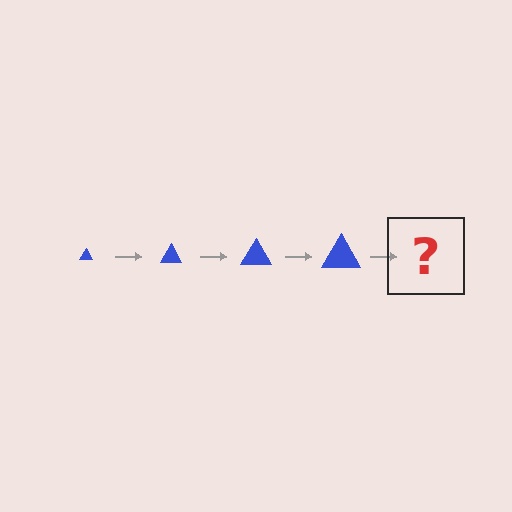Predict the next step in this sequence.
The next step is a blue triangle, larger than the previous one.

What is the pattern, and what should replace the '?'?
The pattern is that the triangle gets progressively larger each step. The '?' should be a blue triangle, larger than the previous one.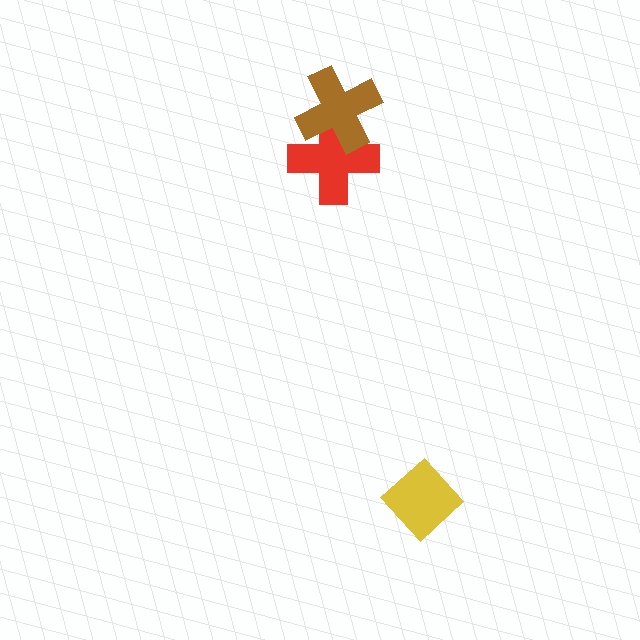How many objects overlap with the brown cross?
1 object overlaps with the brown cross.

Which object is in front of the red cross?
The brown cross is in front of the red cross.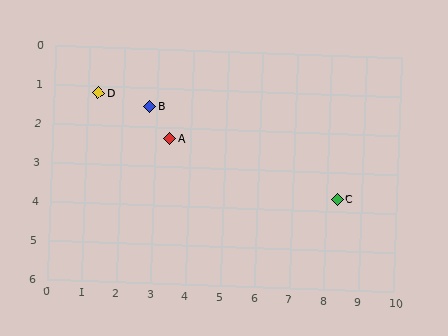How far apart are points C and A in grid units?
Points C and A are about 5.1 grid units apart.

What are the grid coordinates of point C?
Point C is at approximately (8.3, 3.7).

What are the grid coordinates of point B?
Point B is at approximately (2.8, 1.5).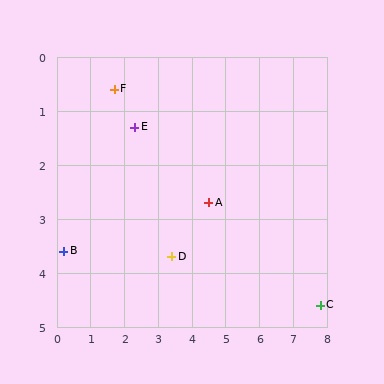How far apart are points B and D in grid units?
Points B and D are about 3.2 grid units apart.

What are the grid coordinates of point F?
Point F is at approximately (1.7, 0.6).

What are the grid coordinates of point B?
Point B is at approximately (0.2, 3.6).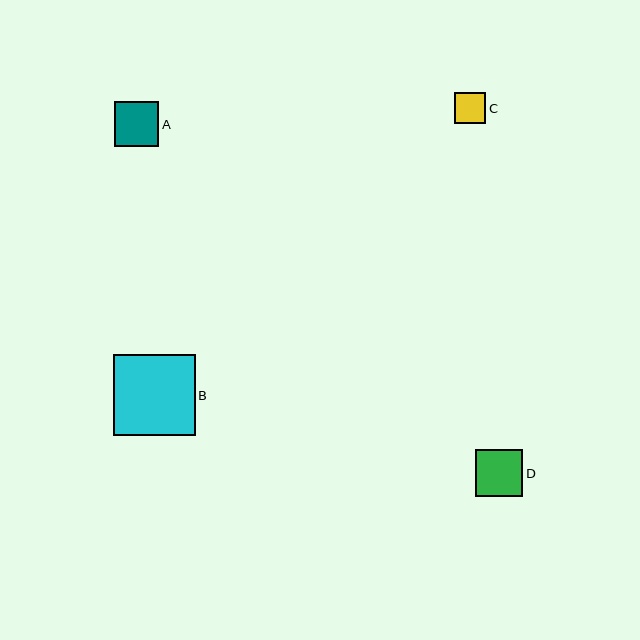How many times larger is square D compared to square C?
Square D is approximately 1.5 times the size of square C.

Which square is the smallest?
Square C is the smallest with a size of approximately 31 pixels.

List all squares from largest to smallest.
From largest to smallest: B, D, A, C.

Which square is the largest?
Square B is the largest with a size of approximately 82 pixels.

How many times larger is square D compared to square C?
Square D is approximately 1.5 times the size of square C.